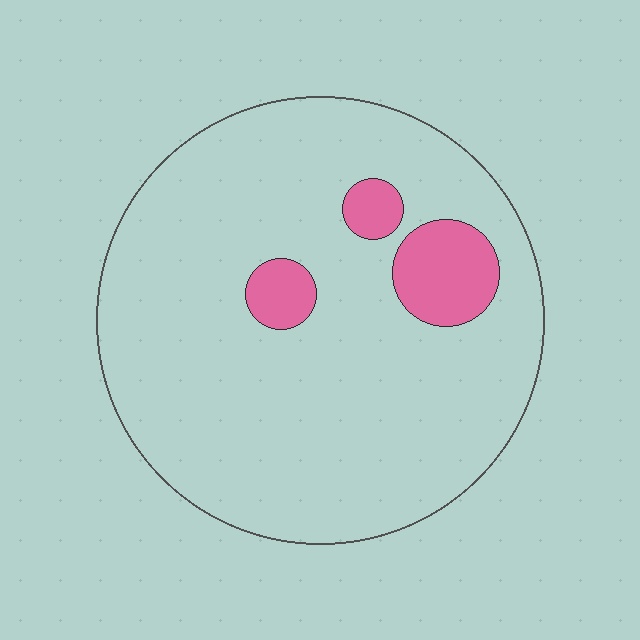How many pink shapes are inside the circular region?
3.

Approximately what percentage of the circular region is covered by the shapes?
Approximately 10%.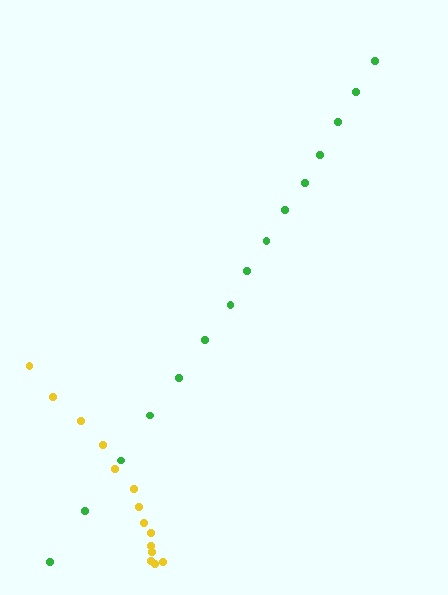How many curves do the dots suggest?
There are 2 distinct paths.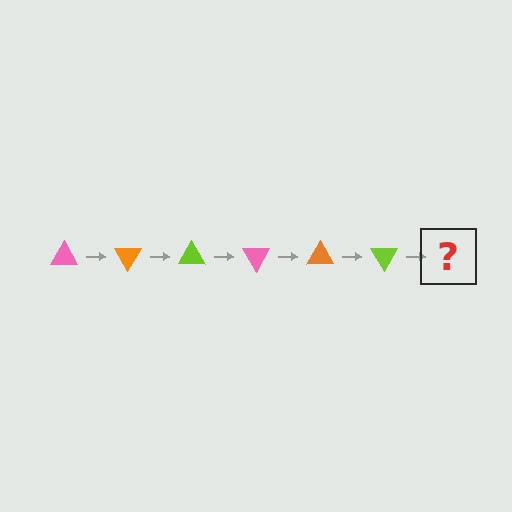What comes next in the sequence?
The next element should be a pink triangle, rotated 360 degrees from the start.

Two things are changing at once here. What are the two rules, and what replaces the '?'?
The two rules are that it rotates 60 degrees each step and the color cycles through pink, orange, and lime. The '?' should be a pink triangle, rotated 360 degrees from the start.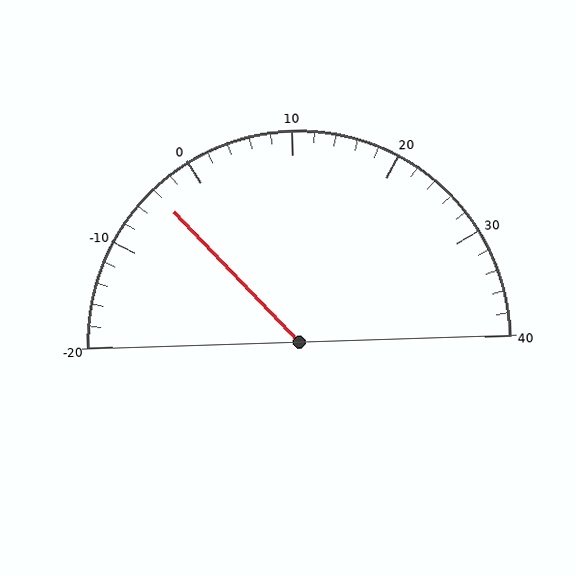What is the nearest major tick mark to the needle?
The nearest major tick mark is 0.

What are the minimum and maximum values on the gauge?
The gauge ranges from -20 to 40.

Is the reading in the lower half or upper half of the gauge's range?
The reading is in the lower half of the range (-20 to 40).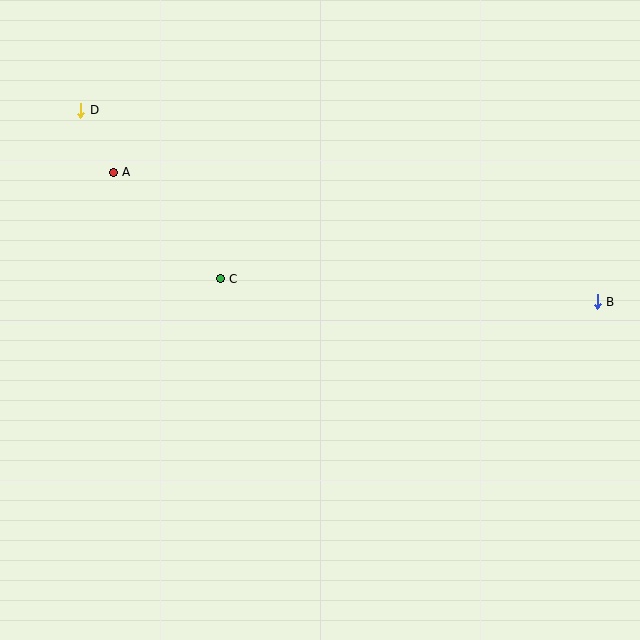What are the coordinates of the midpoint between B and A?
The midpoint between B and A is at (355, 237).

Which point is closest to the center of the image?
Point C at (220, 279) is closest to the center.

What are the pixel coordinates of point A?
Point A is at (113, 172).